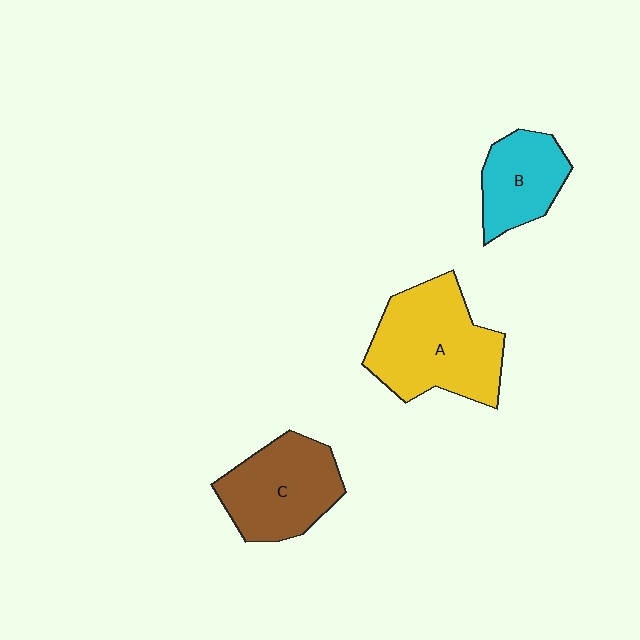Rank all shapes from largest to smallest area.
From largest to smallest: A (yellow), C (brown), B (cyan).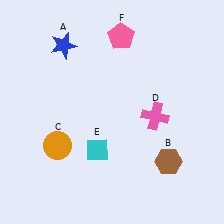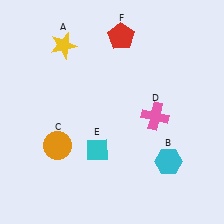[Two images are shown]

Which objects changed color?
A changed from blue to yellow. B changed from brown to cyan. F changed from pink to red.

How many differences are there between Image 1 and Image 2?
There are 3 differences between the two images.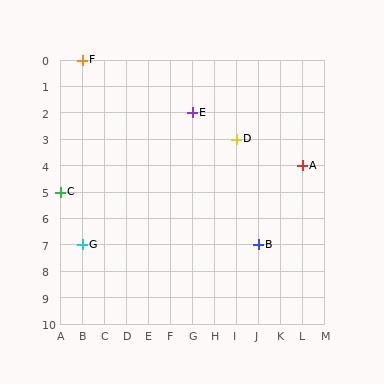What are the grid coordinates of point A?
Point A is at grid coordinates (L, 4).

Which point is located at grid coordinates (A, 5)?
Point C is at (A, 5).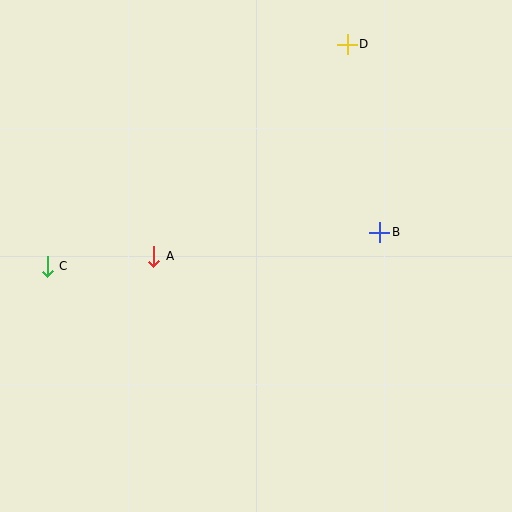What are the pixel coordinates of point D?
Point D is at (347, 44).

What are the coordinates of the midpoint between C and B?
The midpoint between C and B is at (213, 249).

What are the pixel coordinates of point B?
Point B is at (380, 232).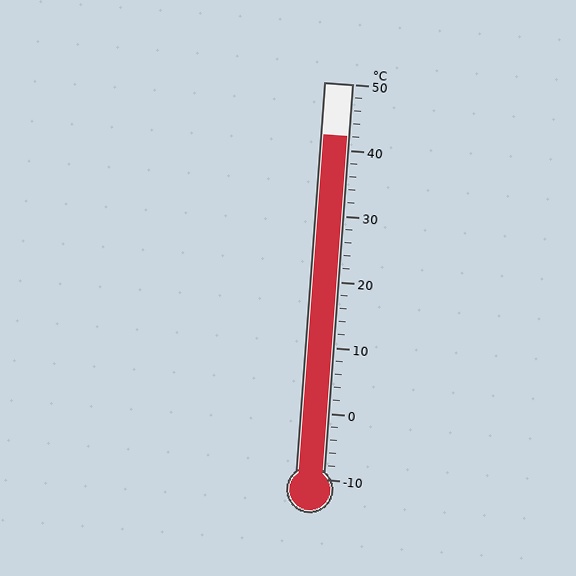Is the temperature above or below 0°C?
The temperature is above 0°C.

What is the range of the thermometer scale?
The thermometer scale ranges from -10°C to 50°C.